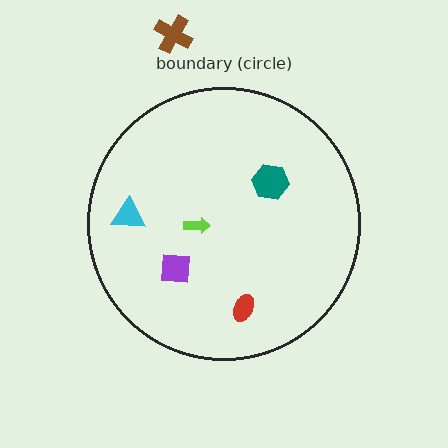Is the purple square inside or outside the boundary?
Inside.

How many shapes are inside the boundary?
5 inside, 1 outside.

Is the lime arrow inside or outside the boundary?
Inside.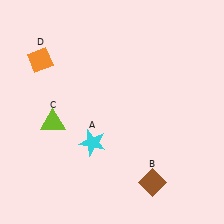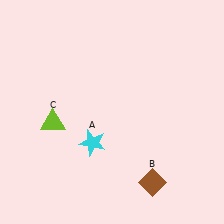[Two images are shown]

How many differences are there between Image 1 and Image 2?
There is 1 difference between the two images.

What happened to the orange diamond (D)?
The orange diamond (D) was removed in Image 2. It was in the top-left area of Image 1.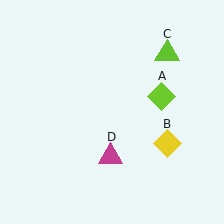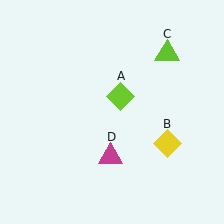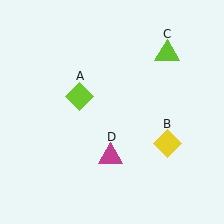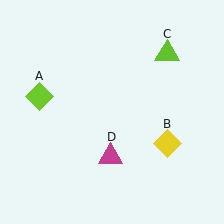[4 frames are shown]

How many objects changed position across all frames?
1 object changed position: lime diamond (object A).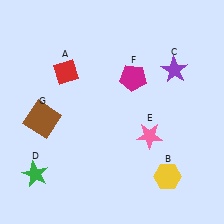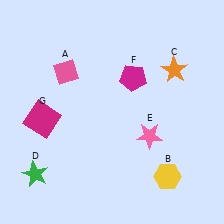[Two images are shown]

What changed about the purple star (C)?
In Image 1, C is purple. In Image 2, it changed to orange.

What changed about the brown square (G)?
In Image 1, G is brown. In Image 2, it changed to magenta.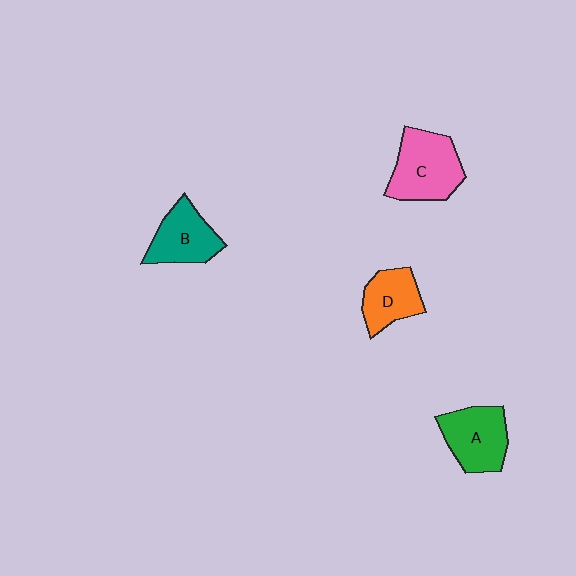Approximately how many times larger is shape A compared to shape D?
Approximately 1.3 times.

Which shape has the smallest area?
Shape D (orange).